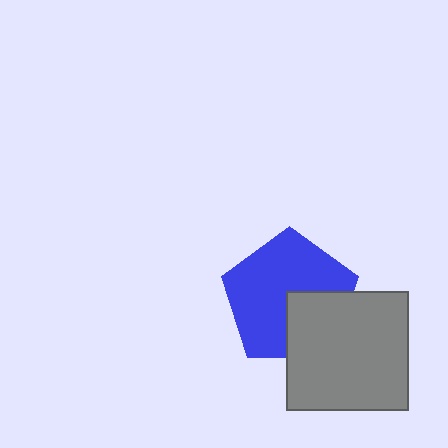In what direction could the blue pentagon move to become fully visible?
The blue pentagon could move toward the upper-left. That would shift it out from behind the gray rectangle entirely.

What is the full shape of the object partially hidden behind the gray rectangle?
The partially hidden object is a blue pentagon.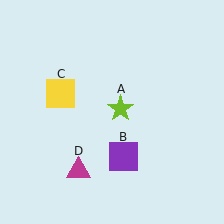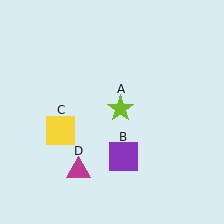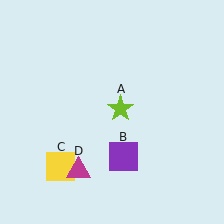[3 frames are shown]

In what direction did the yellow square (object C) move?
The yellow square (object C) moved down.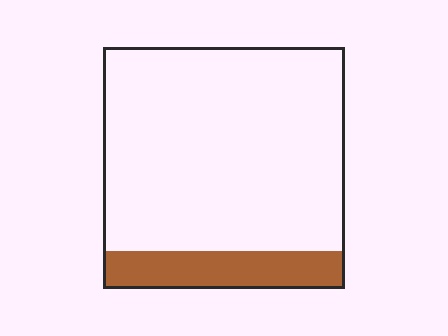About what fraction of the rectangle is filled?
About one sixth (1/6).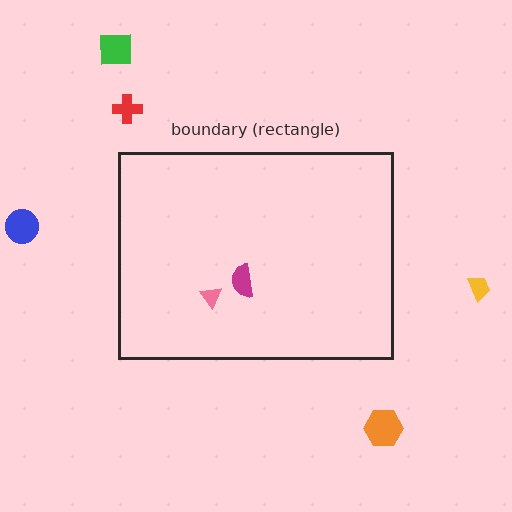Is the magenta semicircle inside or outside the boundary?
Inside.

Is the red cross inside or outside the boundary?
Outside.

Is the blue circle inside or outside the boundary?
Outside.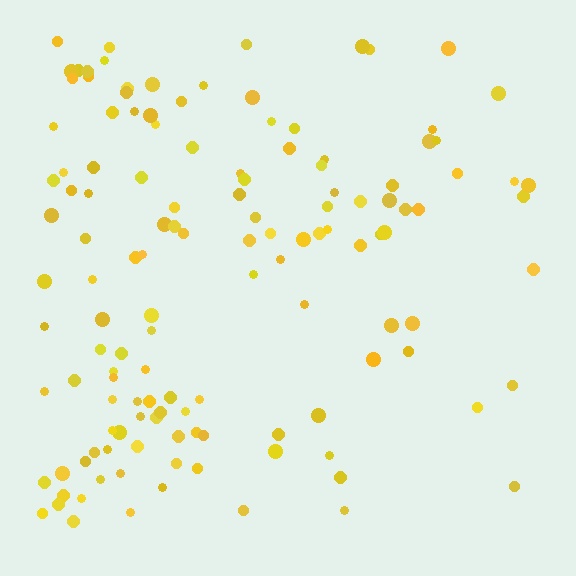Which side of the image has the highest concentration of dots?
The left.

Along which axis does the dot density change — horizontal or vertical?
Horizontal.